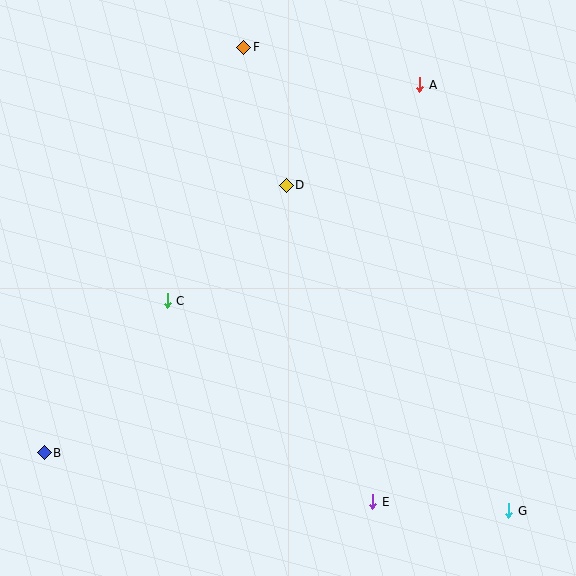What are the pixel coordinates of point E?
Point E is at (373, 502).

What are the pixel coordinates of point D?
Point D is at (286, 185).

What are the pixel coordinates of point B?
Point B is at (44, 453).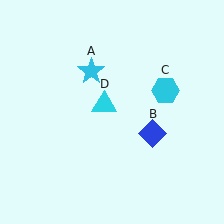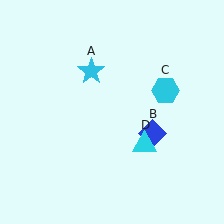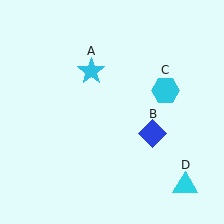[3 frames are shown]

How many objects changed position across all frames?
1 object changed position: cyan triangle (object D).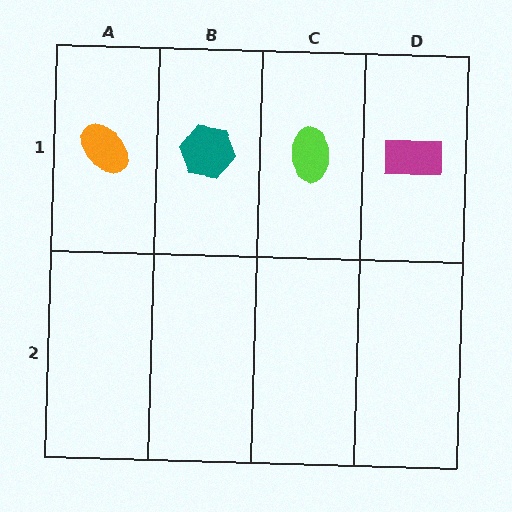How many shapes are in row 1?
4 shapes.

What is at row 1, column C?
A lime ellipse.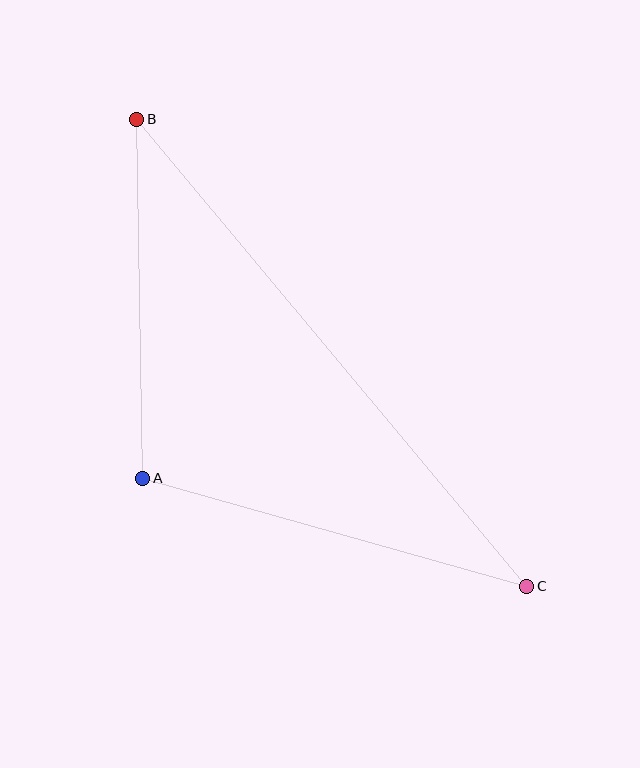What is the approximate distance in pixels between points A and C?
The distance between A and C is approximately 399 pixels.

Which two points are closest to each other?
Points A and B are closest to each other.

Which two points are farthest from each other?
Points B and C are farthest from each other.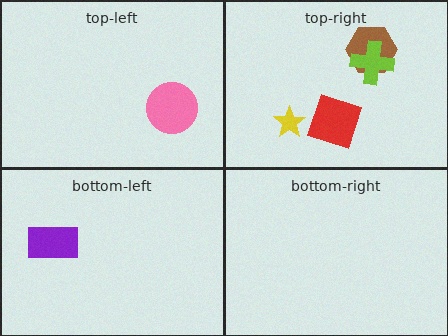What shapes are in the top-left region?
The pink circle.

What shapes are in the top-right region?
The red square, the brown hexagon, the yellow star, the lime cross.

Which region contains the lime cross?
The top-right region.